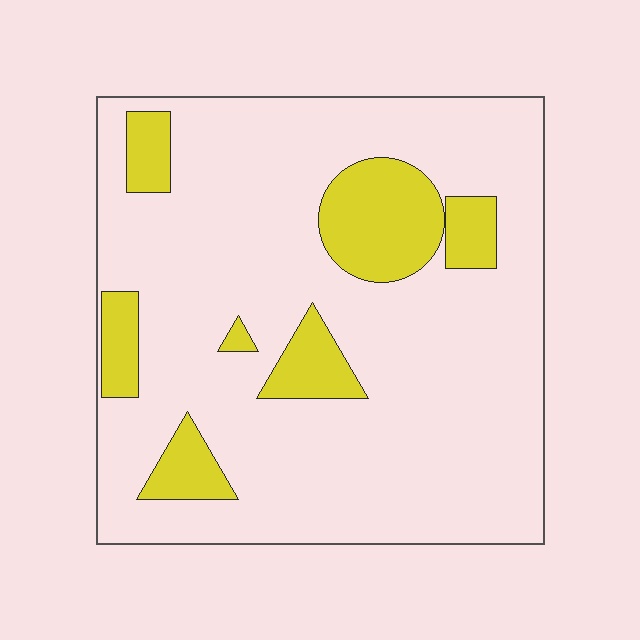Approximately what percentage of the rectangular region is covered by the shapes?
Approximately 15%.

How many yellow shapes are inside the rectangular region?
7.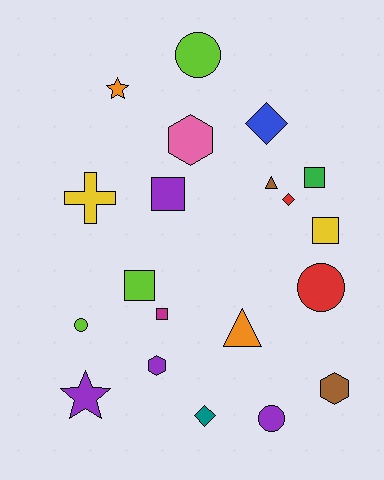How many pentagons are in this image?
There are no pentagons.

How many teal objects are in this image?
There is 1 teal object.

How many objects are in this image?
There are 20 objects.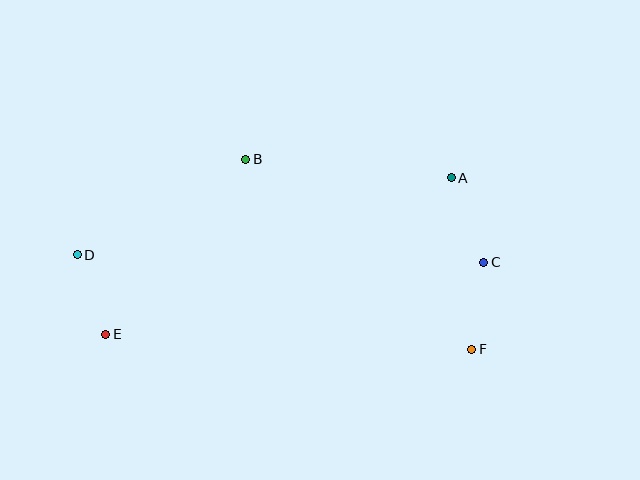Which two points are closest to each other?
Points D and E are closest to each other.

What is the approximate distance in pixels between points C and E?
The distance between C and E is approximately 385 pixels.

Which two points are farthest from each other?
Points C and D are farthest from each other.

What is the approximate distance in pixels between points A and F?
The distance between A and F is approximately 173 pixels.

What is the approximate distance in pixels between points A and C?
The distance between A and C is approximately 91 pixels.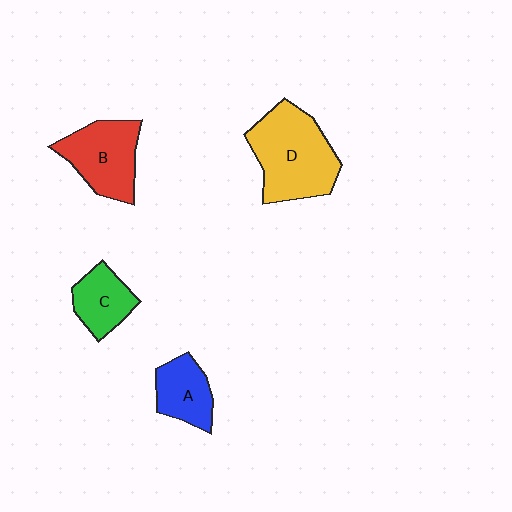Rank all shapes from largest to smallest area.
From largest to smallest: D (yellow), B (red), A (blue), C (green).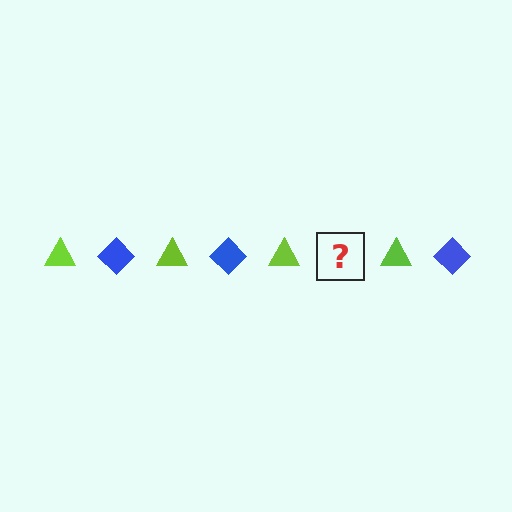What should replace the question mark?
The question mark should be replaced with a blue diamond.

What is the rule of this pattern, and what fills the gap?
The rule is that the pattern alternates between lime triangle and blue diamond. The gap should be filled with a blue diamond.